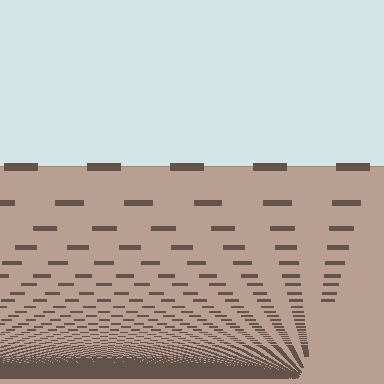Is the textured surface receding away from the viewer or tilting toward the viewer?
The surface appears to tilt toward the viewer. Texture elements get larger and sparser toward the top.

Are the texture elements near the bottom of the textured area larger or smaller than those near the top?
Smaller. The gradient is inverted — elements near the bottom are smaller and denser.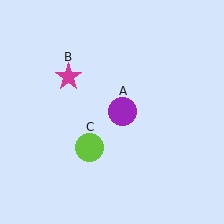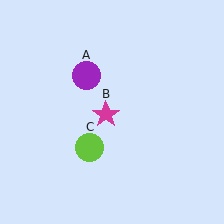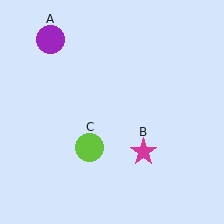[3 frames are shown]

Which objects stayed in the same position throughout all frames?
Lime circle (object C) remained stationary.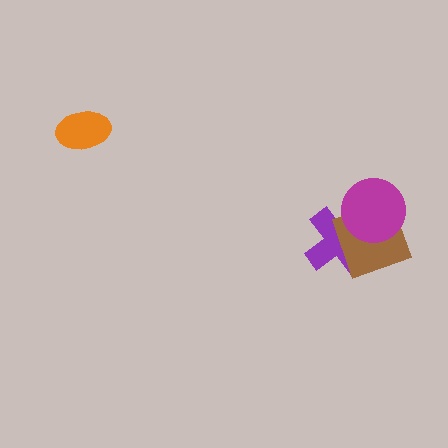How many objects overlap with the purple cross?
2 objects overlap with the purple cross.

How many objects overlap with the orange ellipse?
0 objects overlap with the orange ellipse.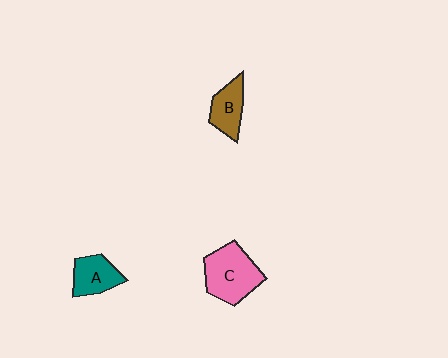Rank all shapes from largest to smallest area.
From largest to smallest: C (pink), A (teal), B (brown).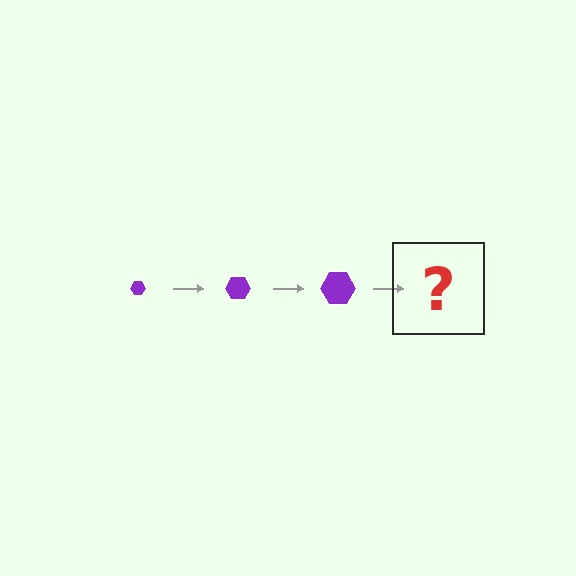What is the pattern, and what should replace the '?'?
The pattern is that the hexagon gets progressively larger each step. The '?' should be a purple hexagon, larger than the previous one.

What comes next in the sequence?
The next element should be a purple hexagon, larger than the previous one.